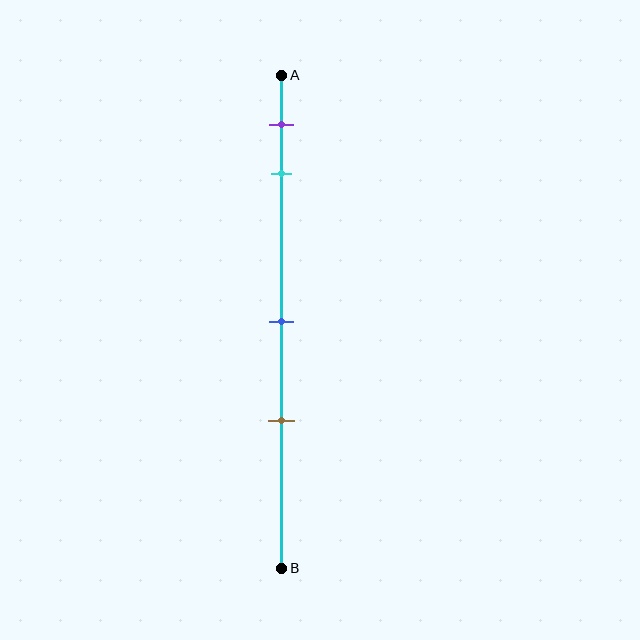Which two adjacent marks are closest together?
The purple and cyan marks are the closest adjacent pair.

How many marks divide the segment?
There are 4 marks dividing the segment.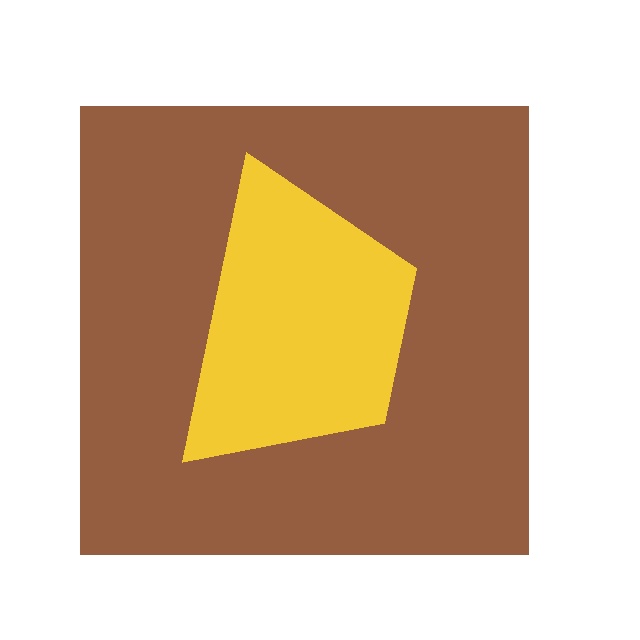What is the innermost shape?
The yellow trapezoid.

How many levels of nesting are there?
2.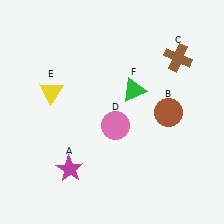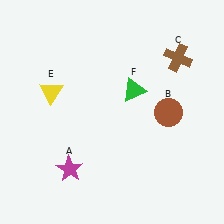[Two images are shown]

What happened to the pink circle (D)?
The pink circle (D) was removed in Image 2. It was in the bottom-right area of Image 1.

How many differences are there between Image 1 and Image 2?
There is 1 difference between the two images.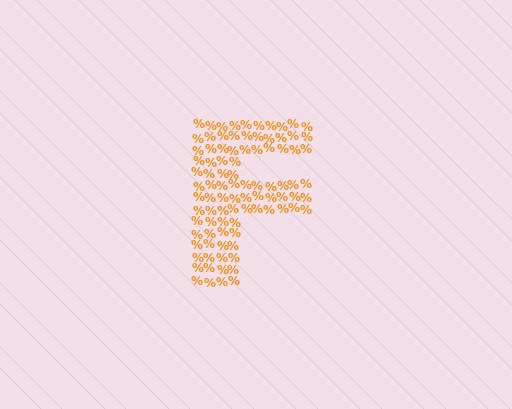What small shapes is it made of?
It is made of small percent signs.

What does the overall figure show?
The overall figure shows the letter F.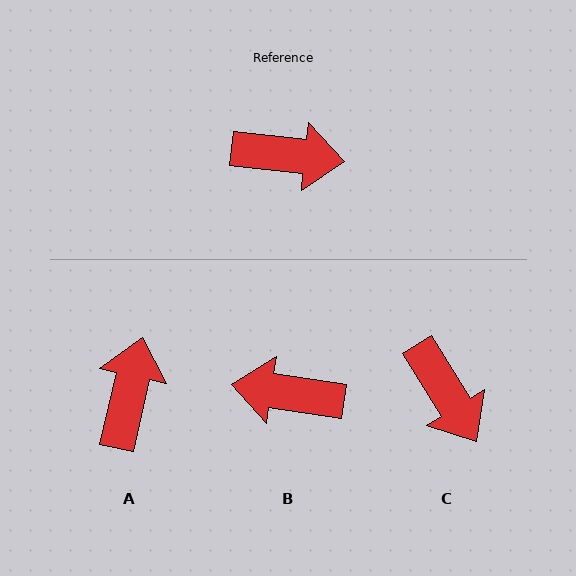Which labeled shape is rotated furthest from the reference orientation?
B, about 178 degrees away.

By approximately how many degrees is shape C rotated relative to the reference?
Approximately 52 degrees clockwise.